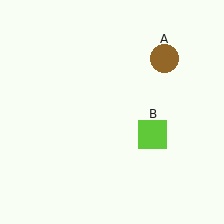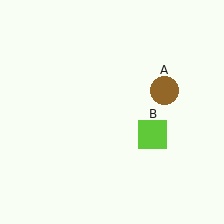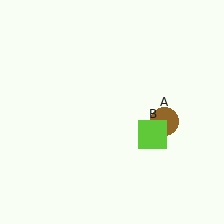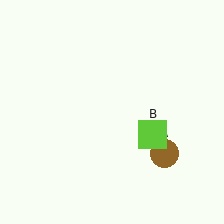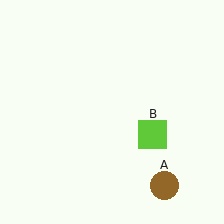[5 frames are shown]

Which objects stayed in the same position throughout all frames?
Lime square (object B) remained stationary.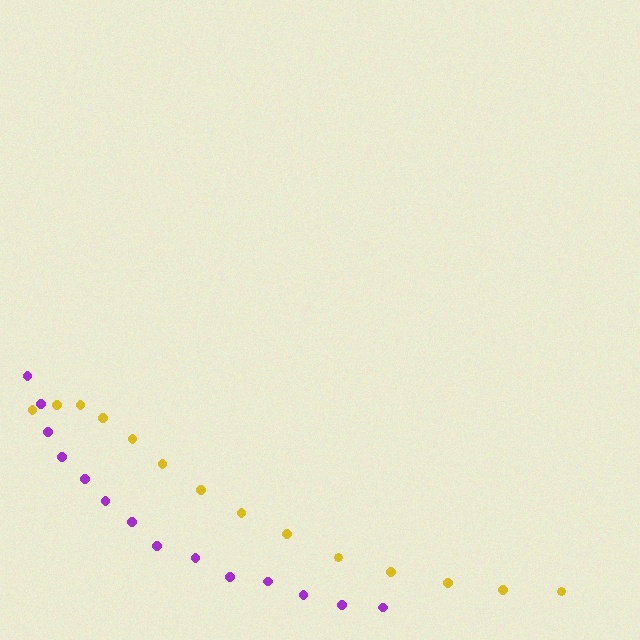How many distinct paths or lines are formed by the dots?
There are 2 distinct paths.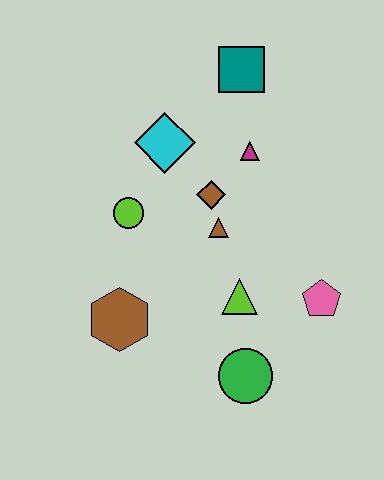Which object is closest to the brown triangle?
The brown diamond is closest to the brown triangle.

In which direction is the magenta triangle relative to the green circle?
The magenta triangle is above the green circle.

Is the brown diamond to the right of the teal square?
No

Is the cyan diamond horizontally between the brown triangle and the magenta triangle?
No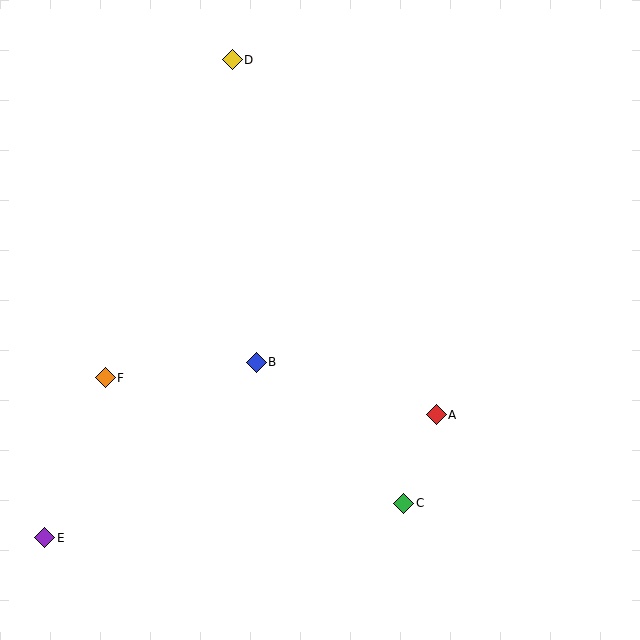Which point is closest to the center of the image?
Point B at (256, 362) is closest to the center.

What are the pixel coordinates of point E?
Point E is at (45, 538).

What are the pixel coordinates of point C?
Point C is at (404, 503).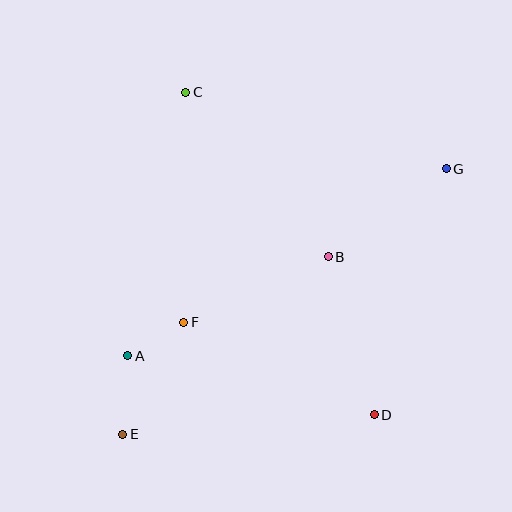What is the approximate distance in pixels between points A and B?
The distance between A and B is approximately 224 pixels.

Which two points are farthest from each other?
Points E and G are farthest from each other.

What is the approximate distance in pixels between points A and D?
The distance between A and D is approximately 254 pixels.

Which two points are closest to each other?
Points A and F are closest to each other.